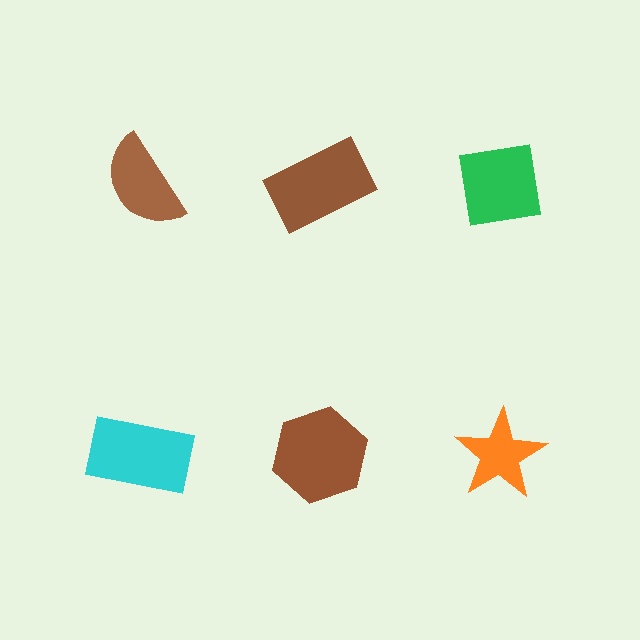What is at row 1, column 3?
A green square.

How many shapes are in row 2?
3 shapes.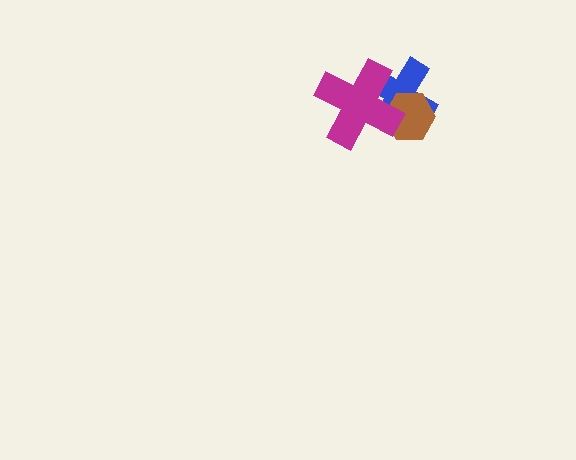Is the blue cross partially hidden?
Yes, it is partially covered by another shape.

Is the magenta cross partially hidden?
No, no other shape covers it.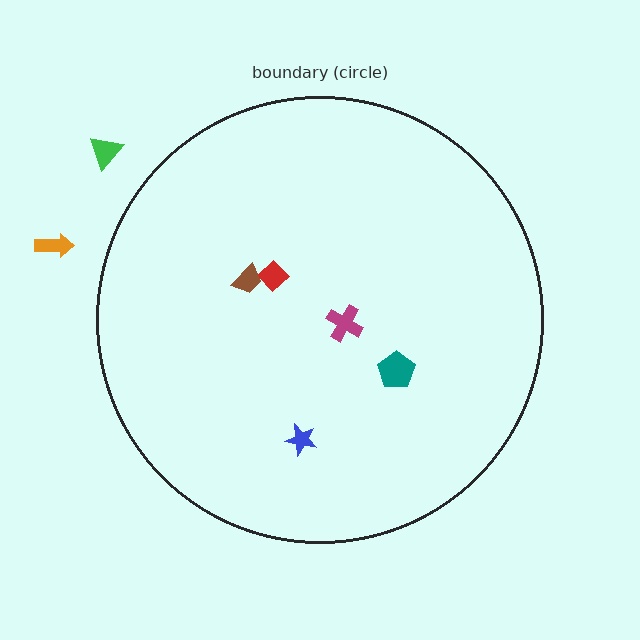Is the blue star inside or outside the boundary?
Inside.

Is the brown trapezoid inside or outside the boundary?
Inside.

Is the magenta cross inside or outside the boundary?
Inside.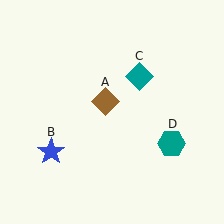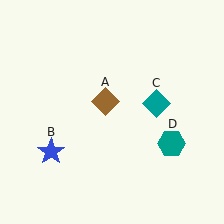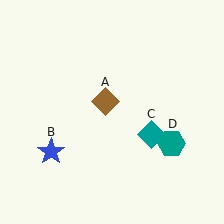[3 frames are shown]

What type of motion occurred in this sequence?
The teal diamond (object C) rotated clockwise around the center of the scene.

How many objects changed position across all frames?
1 object changed position: teal diamond (object C).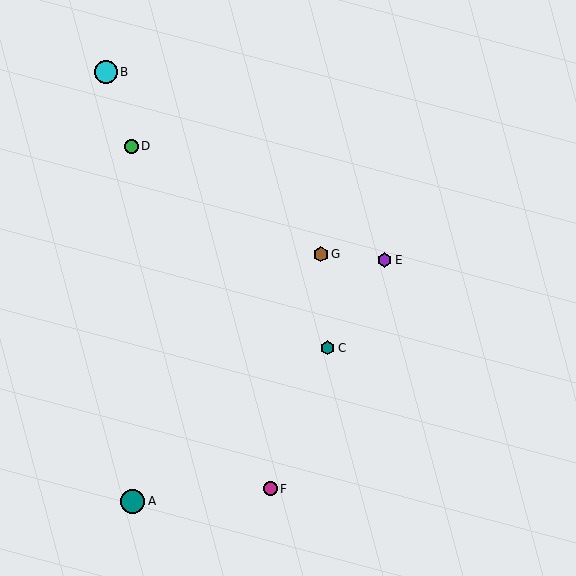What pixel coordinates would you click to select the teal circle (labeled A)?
Click at (133, 501) to select the teal circle A.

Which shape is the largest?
The teal circle (labeled A) is the largest.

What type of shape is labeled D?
Shape D is a green circle.